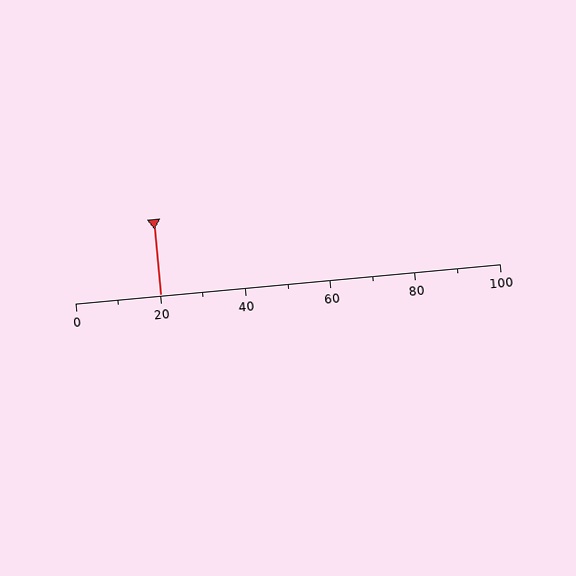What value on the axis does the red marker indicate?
The marker indicates approximately 20.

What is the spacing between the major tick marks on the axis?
The major ticks are spaced 20 apart.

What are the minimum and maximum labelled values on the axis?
The axis runs from 0 to 100.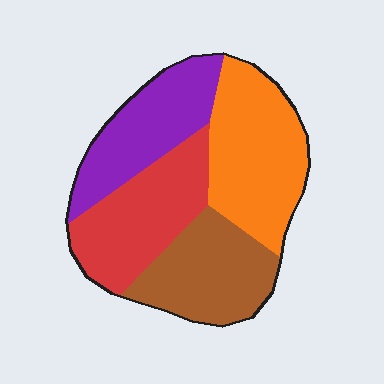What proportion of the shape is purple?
Purple takes up about one fifth (1/5) of the shape.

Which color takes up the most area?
Orange, at roughly 30%.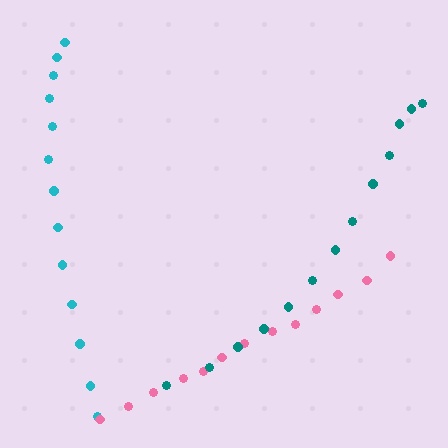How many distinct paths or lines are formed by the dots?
There are 3 distinct paths.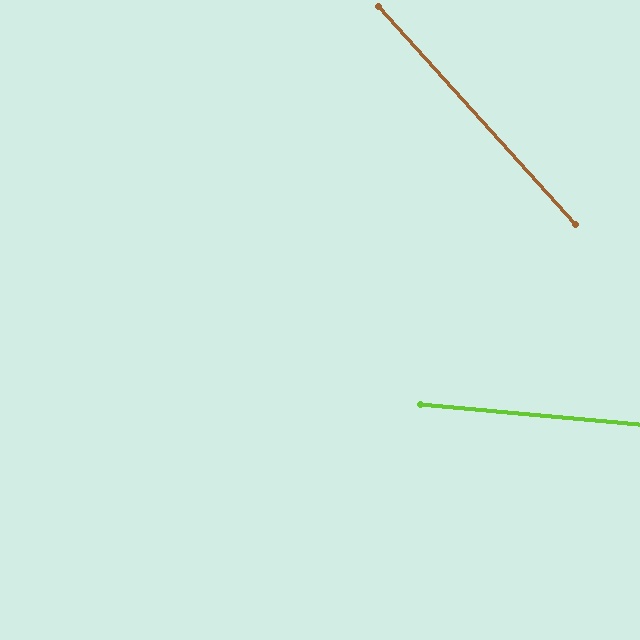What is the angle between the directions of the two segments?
Approximately 43 degrees.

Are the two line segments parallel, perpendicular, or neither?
Neither parallel nor perpendicular — they differ by about 43°.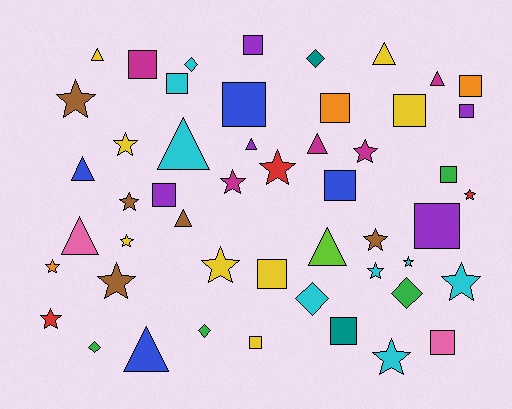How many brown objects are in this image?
There are 5 brown objects.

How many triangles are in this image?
There are 11 triangles.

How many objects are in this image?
There are 50 objects.